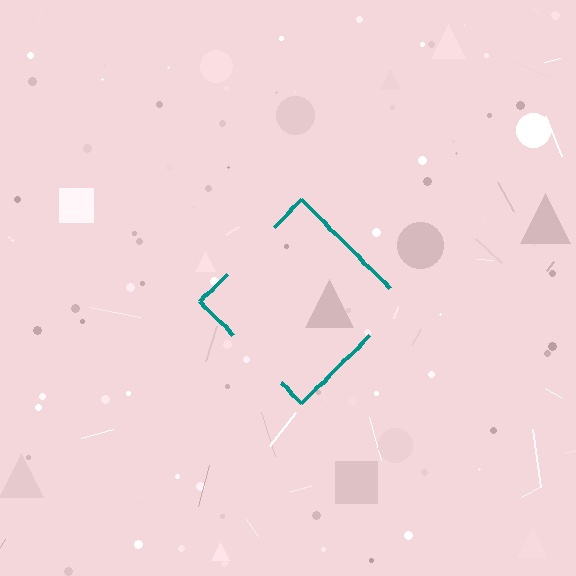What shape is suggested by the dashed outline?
The dashed outline suggests a diamond.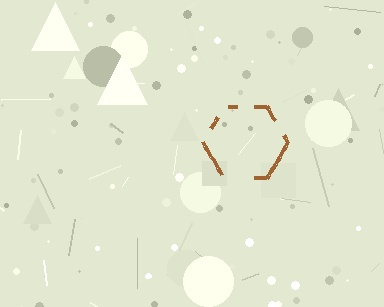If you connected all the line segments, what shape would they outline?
They would outline a hexagon.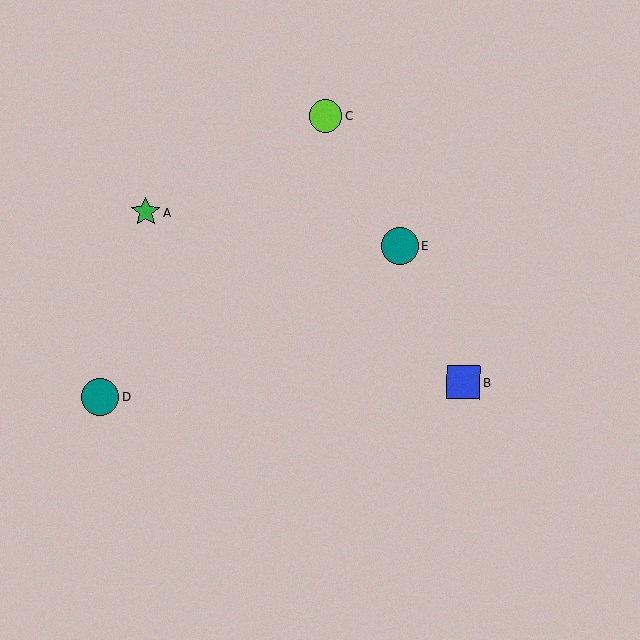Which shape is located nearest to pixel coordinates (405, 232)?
The teal circle (labeled E) at (399, 246) is nearest to that location.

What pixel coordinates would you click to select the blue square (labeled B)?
Click at (463, 382) to select the blue square B.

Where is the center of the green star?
The center of the green star is at (146, 212).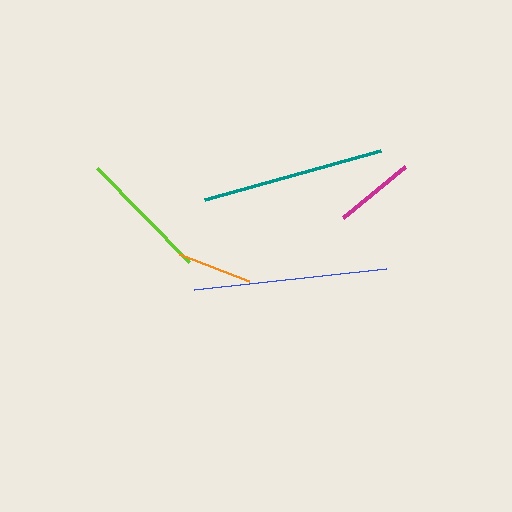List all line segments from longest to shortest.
From longest to shortest: blue, teal, lime, magenta, orange.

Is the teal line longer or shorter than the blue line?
The blue line is longer than the teal line.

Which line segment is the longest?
The blue line is the longest at approximately 192 pixels.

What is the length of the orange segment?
The orange segment is approximately 75 pixels long.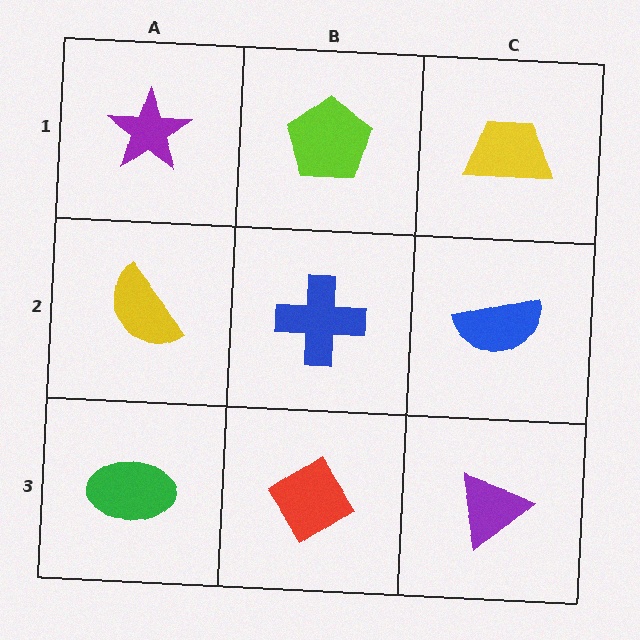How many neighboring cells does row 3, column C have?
2.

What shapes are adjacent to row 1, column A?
A yellow semicircle (row 2, column A), a lime pentagon (row 1, column B).